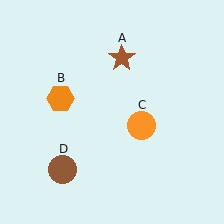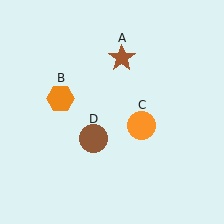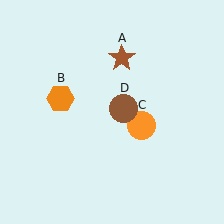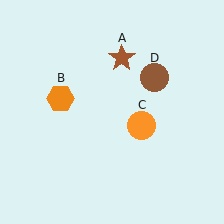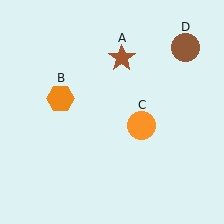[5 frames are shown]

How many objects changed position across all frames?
1 object changed position: brown circle (object D).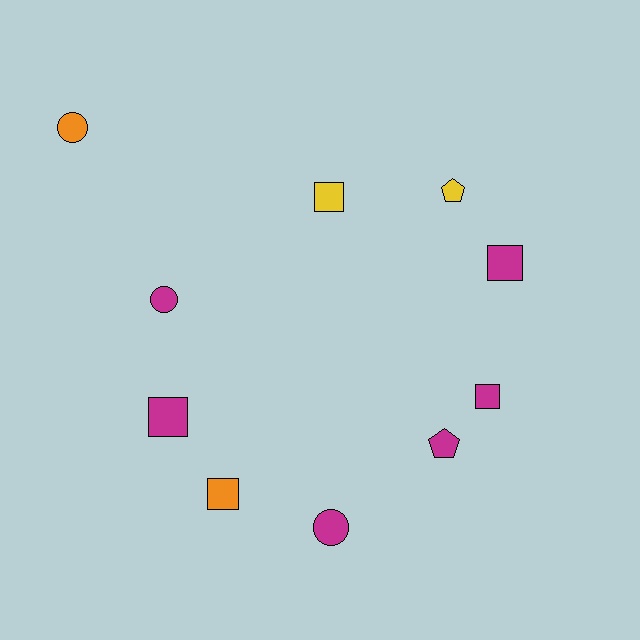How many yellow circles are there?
There are no yellow circles.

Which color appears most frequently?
Magenta, with 6 objects.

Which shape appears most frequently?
Square, with 5 objects.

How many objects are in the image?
There are 10 objects.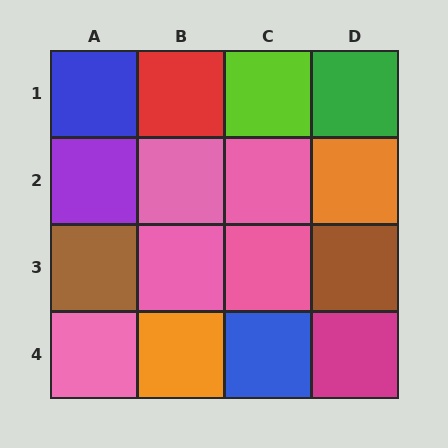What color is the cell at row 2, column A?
Purple.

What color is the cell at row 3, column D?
Brown.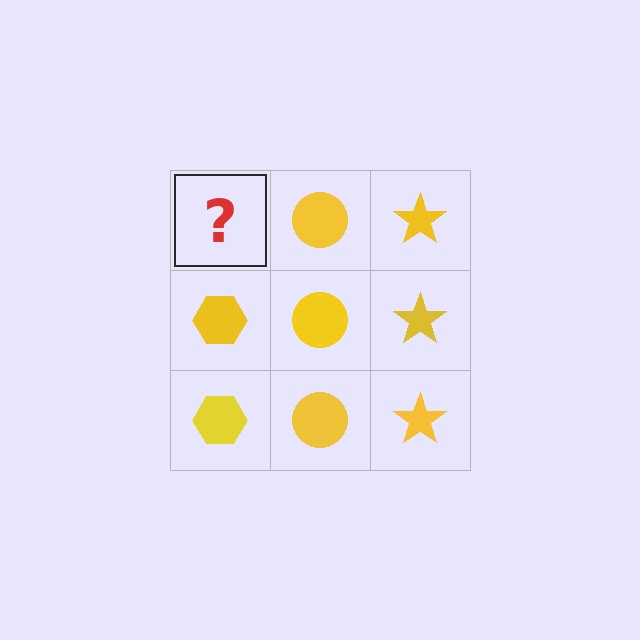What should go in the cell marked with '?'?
The missing cell should contain a yellow hexagon.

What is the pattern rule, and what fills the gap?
The rule is that each column has a consistent shape. The gap should be filled with a yellow hexagon.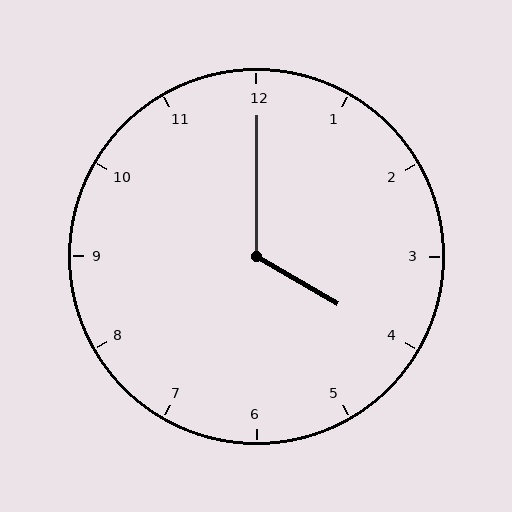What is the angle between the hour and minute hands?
Approximately 120 degrees.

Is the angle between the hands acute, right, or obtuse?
It is obtuse.